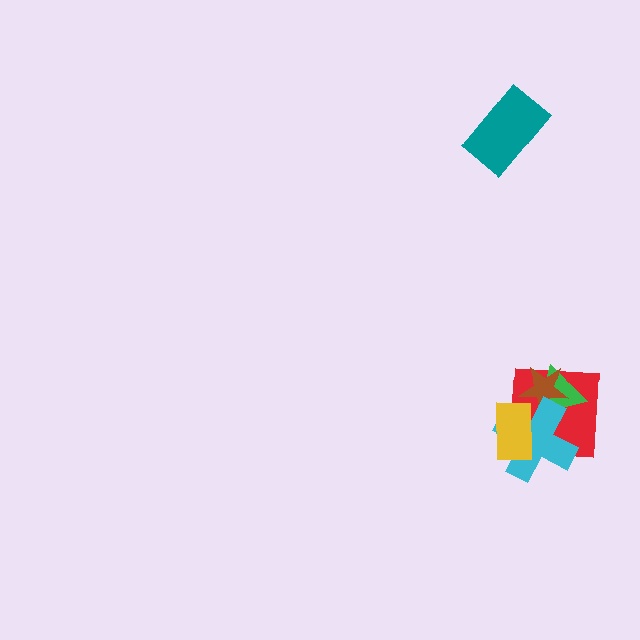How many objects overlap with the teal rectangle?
0 objects overlap with the teal rectangle.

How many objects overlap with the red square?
4 objects overlap with the red square.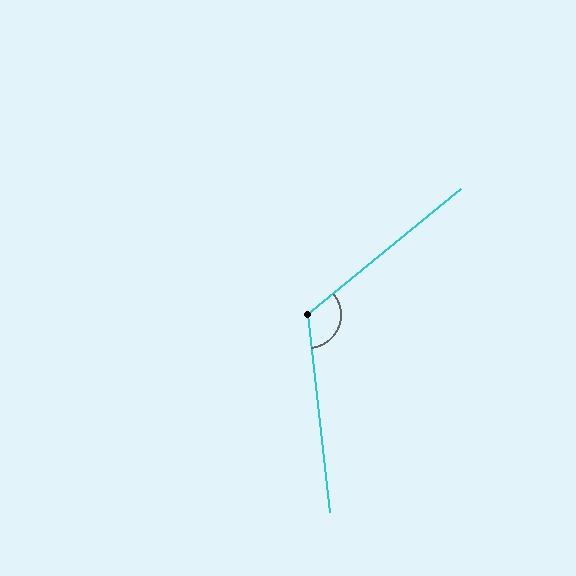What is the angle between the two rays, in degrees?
Approximately 123 degrees.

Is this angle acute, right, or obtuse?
It is obtuse.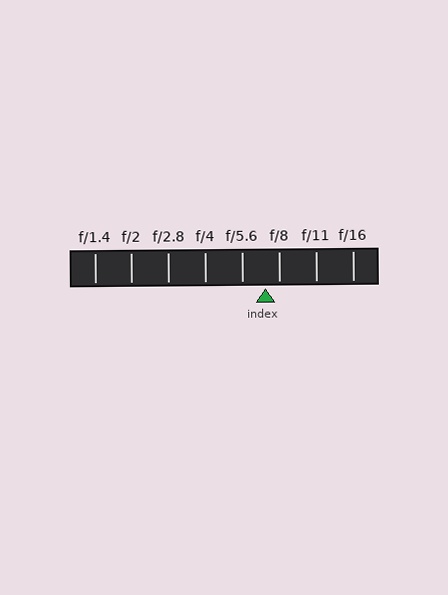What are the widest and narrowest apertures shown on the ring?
The widest aperture shown is f/1.4 and the narrowest is f/16.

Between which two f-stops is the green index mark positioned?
The index mark is between f/5.6 and f/8.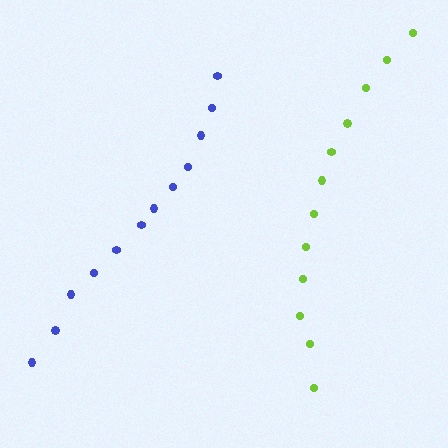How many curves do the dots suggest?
There are 2 distinct paths.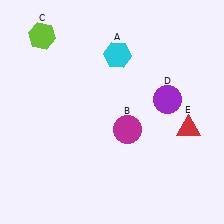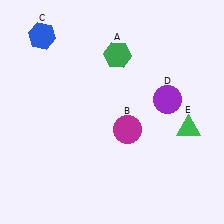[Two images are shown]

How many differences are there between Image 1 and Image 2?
There are 3 differences between the two images.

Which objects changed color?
A changed from cyan to green. C changed from lime to blue. E changed from red to green.